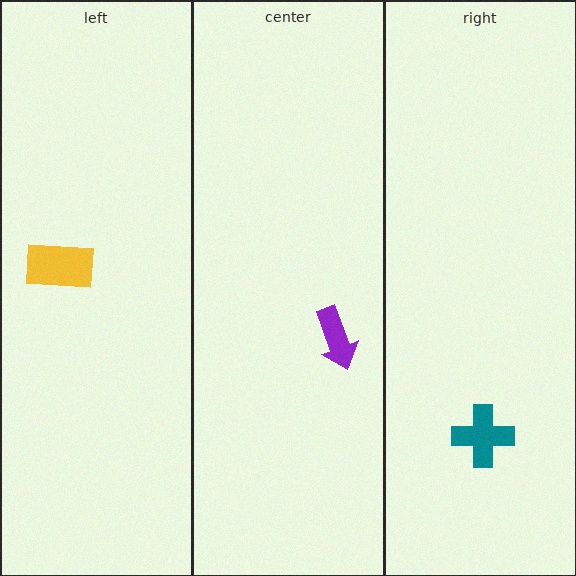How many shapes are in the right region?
1.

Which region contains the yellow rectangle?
The left region.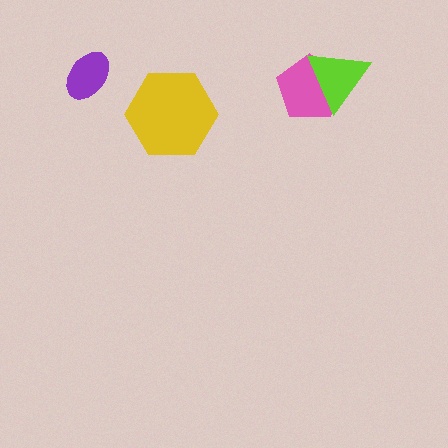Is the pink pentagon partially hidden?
Yes, it is partially covered by another shape.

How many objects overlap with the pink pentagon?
1 object overlaps with the pink pentagon.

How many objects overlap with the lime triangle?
1 object overlaps with the lime triangle.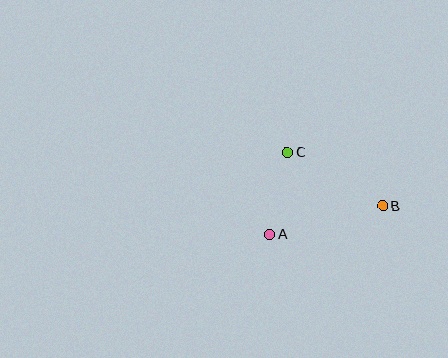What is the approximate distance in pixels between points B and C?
The distance between B and C is approximately 109 pixels.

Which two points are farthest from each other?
Points A and B are farthest from each other.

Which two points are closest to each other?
Points A and C are closest to each other.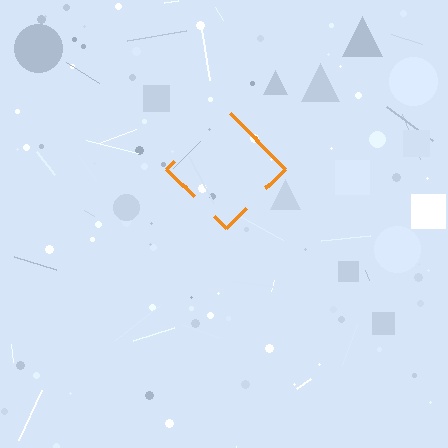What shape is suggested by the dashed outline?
The dashed outline suggests a diamond.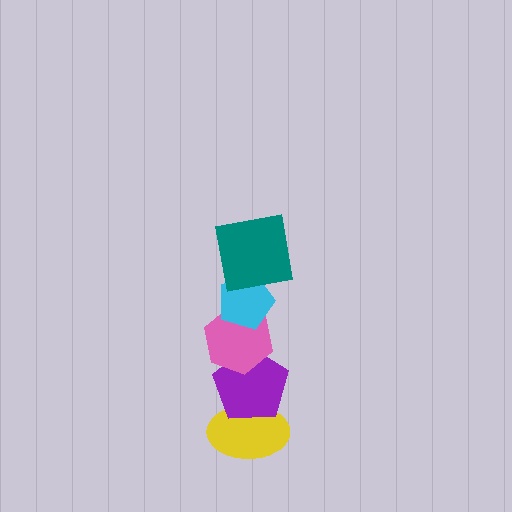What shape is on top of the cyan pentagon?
The teal square is on top of the cyan pentagon.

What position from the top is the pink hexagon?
The pink hexagon is 3rd from the top.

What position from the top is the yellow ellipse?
The yellow ellipse is 5th from the top.